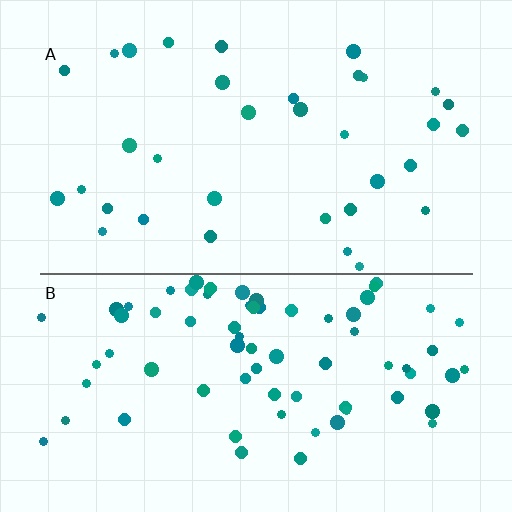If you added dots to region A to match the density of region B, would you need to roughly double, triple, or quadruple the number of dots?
Approximately double.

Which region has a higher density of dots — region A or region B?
B (the bottom).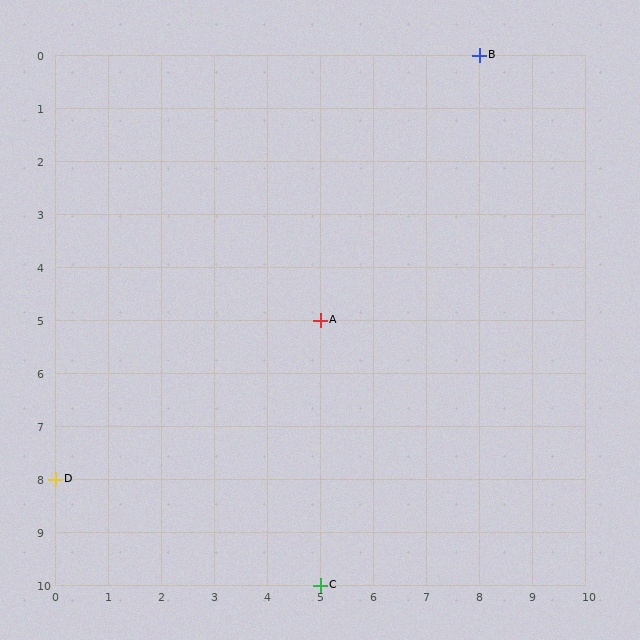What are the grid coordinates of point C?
Point C is at grid coordinates (5, 10).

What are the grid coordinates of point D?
Point D is at grid coordinates (0, 8).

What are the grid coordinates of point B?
Point B is at grid coordinates (8, 0).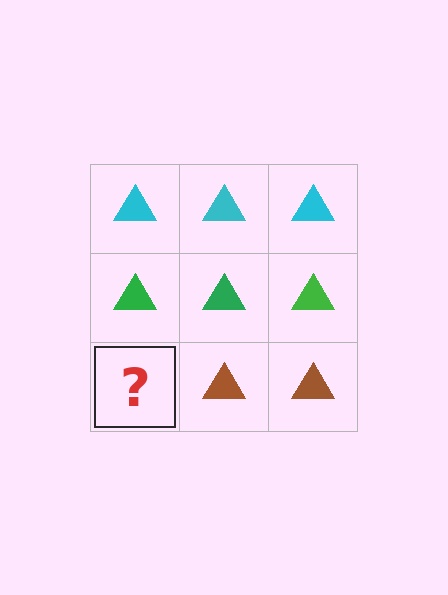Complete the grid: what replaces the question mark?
The question mark should be replaced with a brown triangle.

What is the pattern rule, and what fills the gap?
The rule is that each row has a consistent color. The gap should be filled with a brown triangle.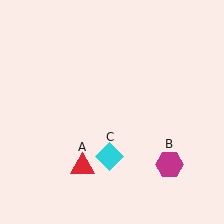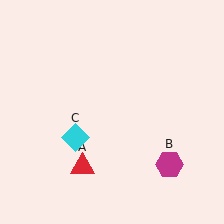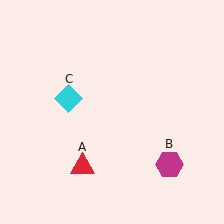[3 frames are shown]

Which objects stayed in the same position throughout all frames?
Red triangle (object A) and magenta hexagon (object B) remained stationary.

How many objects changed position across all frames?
1 object changed position: cyan diamond (object C).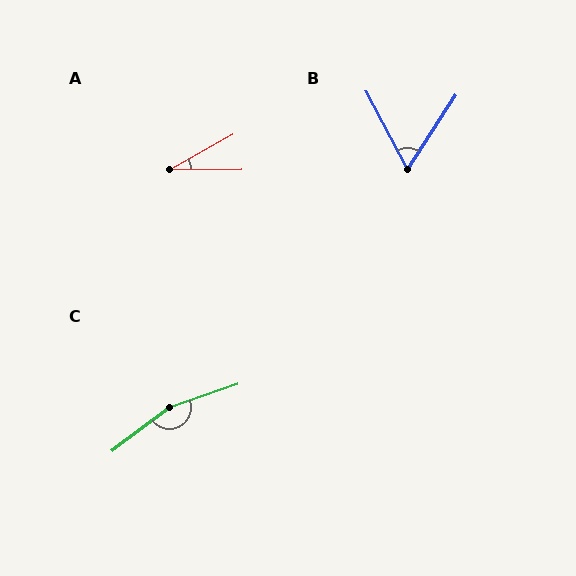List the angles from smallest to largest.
A (29°), B (60°), C (162°).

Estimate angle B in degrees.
Approximately 60 degrees.